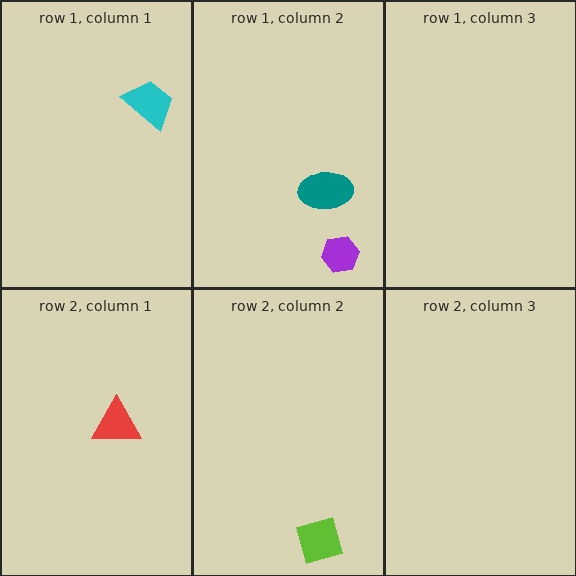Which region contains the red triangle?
The row 2, column 1 region.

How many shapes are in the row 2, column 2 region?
1.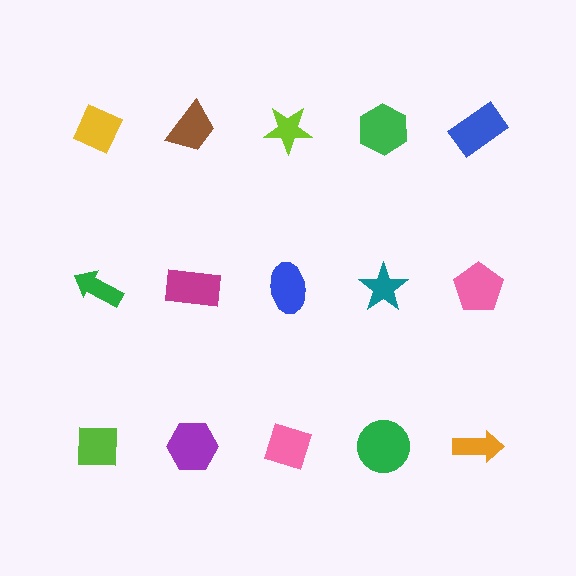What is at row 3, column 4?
A green circle.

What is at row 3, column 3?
A pink diamond.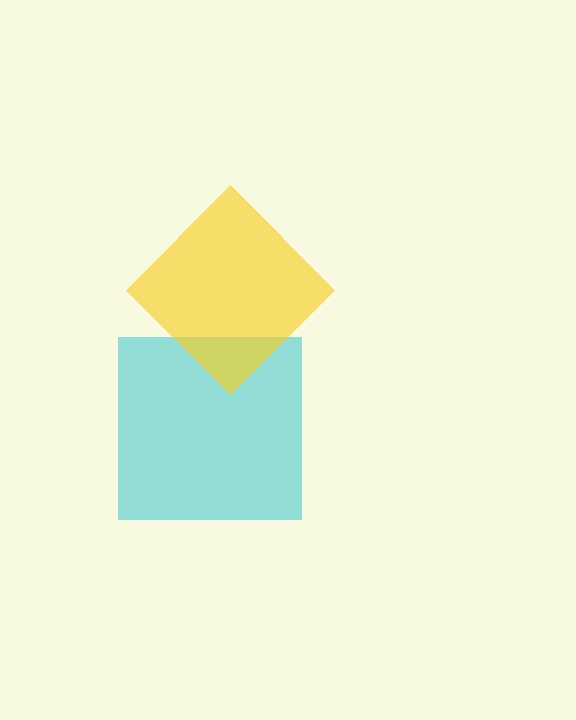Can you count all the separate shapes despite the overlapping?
Yes, there are 2 separate shapes.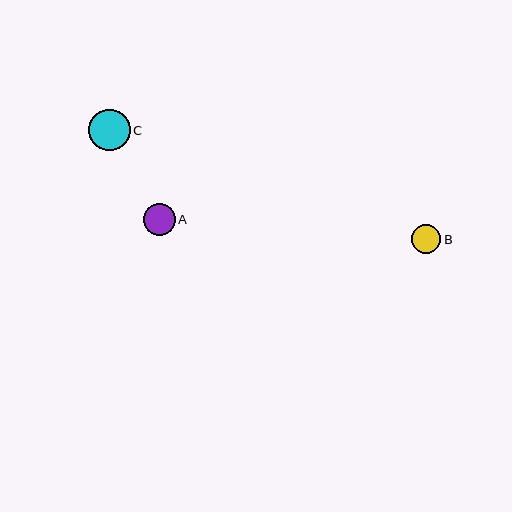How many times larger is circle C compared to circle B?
Circle C is approximately 1.4 times the size of circle B.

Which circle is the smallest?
Circle B is the smallest with a size of approximately 29 pixels.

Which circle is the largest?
Circle C is the largest with a size of approximately 42 pixels.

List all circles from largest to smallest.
From largest to smallest: C, A, B.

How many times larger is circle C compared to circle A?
Circle C is approximately 1.3 times the size of circle A.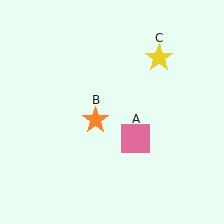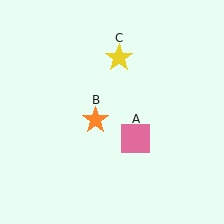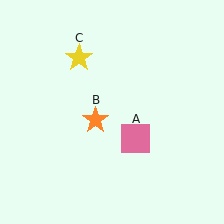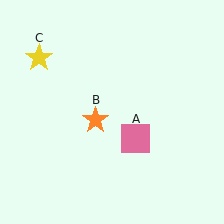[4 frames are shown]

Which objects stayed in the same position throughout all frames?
Pink square (object A) and orange star (object B) remained stationary.